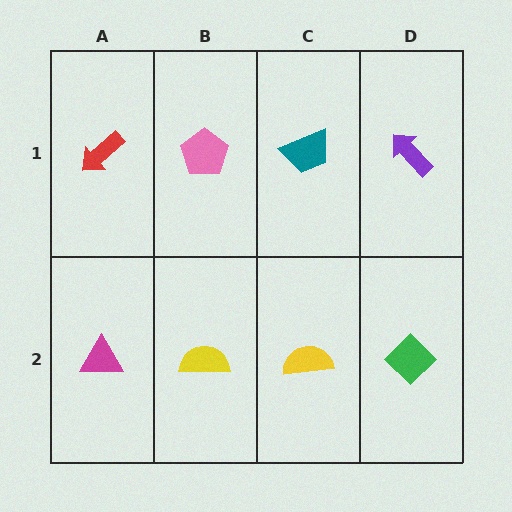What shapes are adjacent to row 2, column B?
A pink pentagon (row 1, column B), a magenta triangle (row 2, column A), a yellow semicircle (row 2, column C).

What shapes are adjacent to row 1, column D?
A green diamond (row 2, column D), a teal trapezoid (row 1, column C).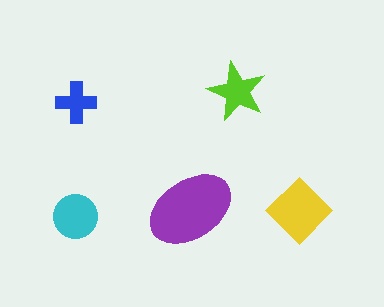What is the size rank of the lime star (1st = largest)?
4th.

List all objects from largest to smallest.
The purple ellipse, the yellow diamond, the cyan circle, the lime star, the blue cross.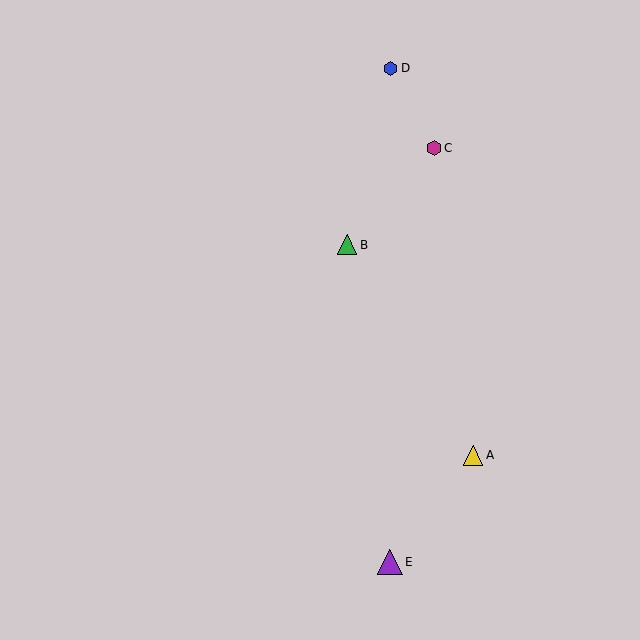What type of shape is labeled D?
Shape D is a blue hexagon.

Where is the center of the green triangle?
The center of the green triangle is at (347, 245).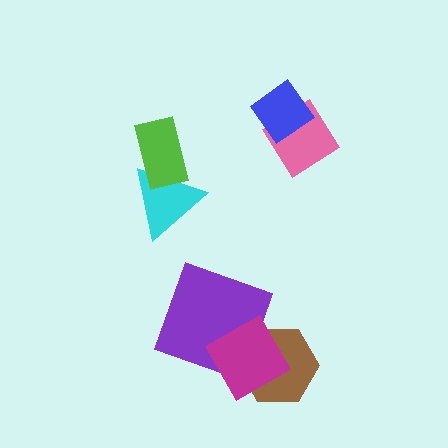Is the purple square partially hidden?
Yes, it is partially covered by another shape.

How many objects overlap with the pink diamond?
1 object overlaps with the pink diamond.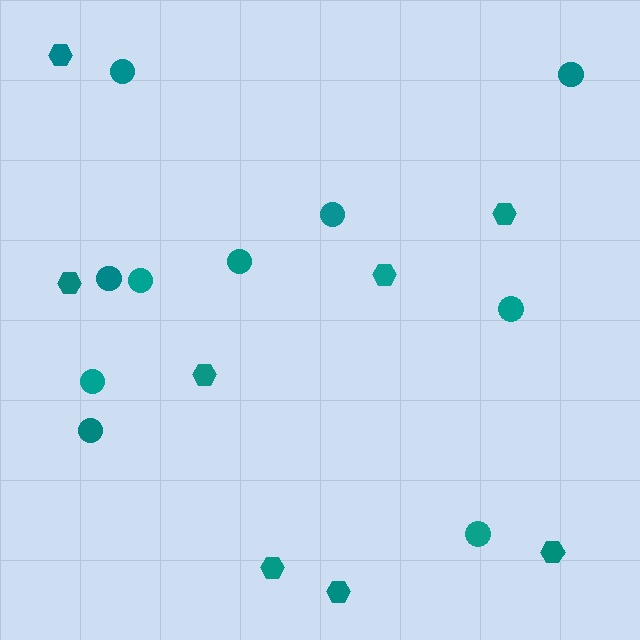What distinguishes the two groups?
There are 2 groups: one group of hexagons (8) and one group of circles (10).